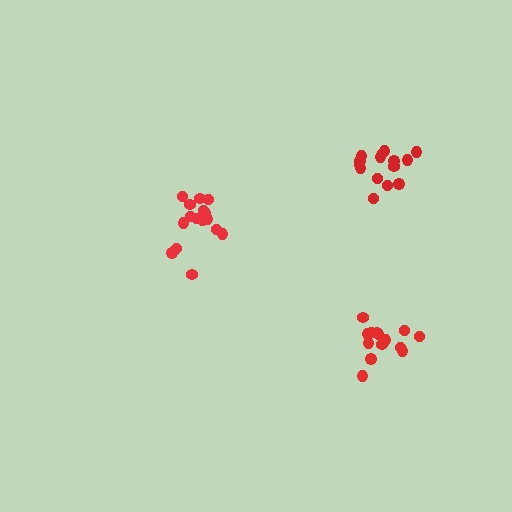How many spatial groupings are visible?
There are 3 spatial groupings.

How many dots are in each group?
Group 1: 15 dots, Group 2: 16 dots, Group 3: 14 dots (45 total).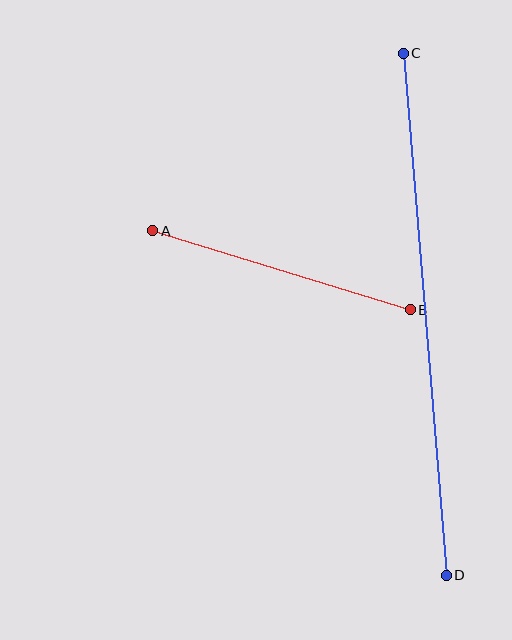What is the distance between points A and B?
The distance is approximately 269 pixels.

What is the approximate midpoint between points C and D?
The midpoint is at approximately (425, 314) pixels.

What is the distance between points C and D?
The distance is approximately 523 pixels.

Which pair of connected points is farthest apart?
Points C and D are farthest apart.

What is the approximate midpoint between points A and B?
The midpoint is at approximately (281, 270) pixels.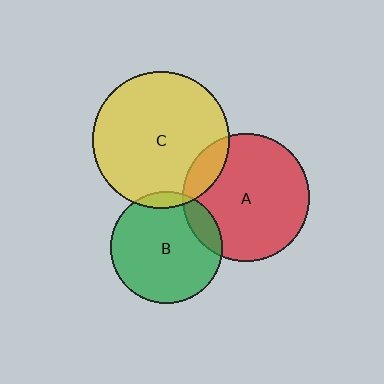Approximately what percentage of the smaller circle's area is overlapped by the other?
Approximately 5%.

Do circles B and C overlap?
Yes.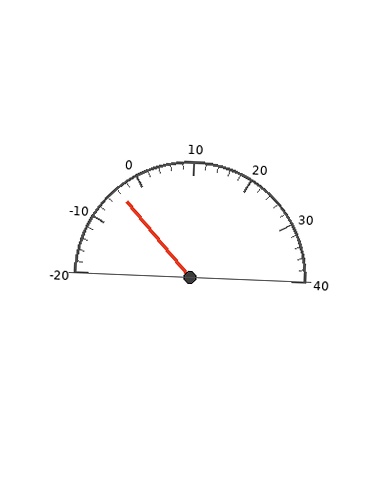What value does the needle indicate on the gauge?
The needle indicates approximately -4.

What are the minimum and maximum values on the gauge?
The gauge ranges from -20 to 40.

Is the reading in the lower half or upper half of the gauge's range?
The reading is in the lower half of the range (-20 to 40).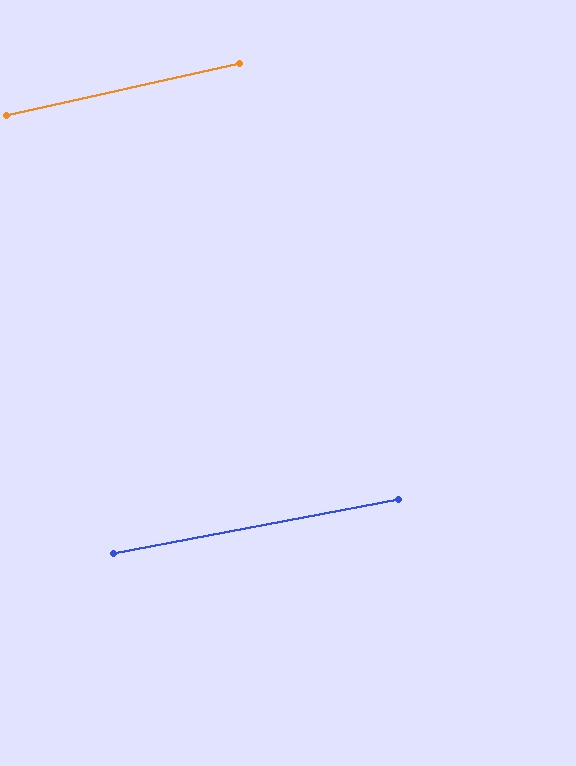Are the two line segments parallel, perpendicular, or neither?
Parallel — their directions differ by only 1.9°.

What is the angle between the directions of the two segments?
Approximately 2 degrees.